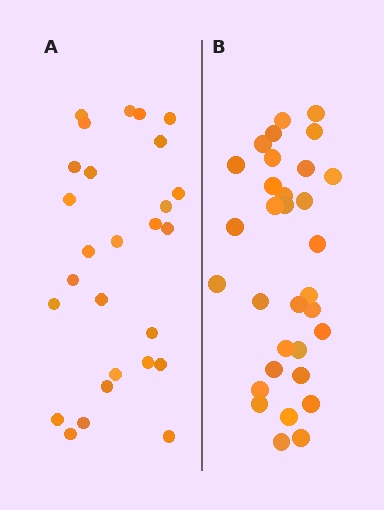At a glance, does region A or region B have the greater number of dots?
Region B (the right region) has more dots.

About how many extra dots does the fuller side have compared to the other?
Region B has about 5 more dots than region A.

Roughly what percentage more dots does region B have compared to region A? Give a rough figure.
About 20% more.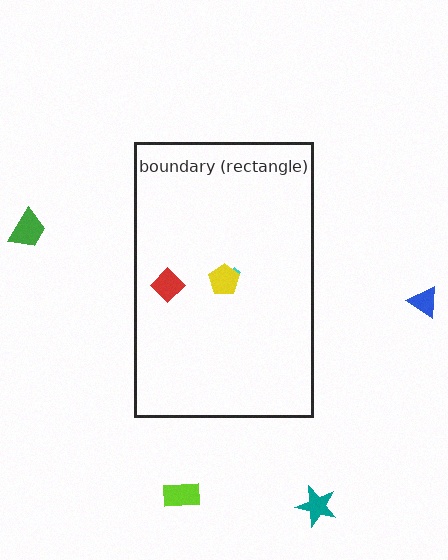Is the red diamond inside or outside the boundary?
Inside.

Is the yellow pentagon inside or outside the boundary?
Inside.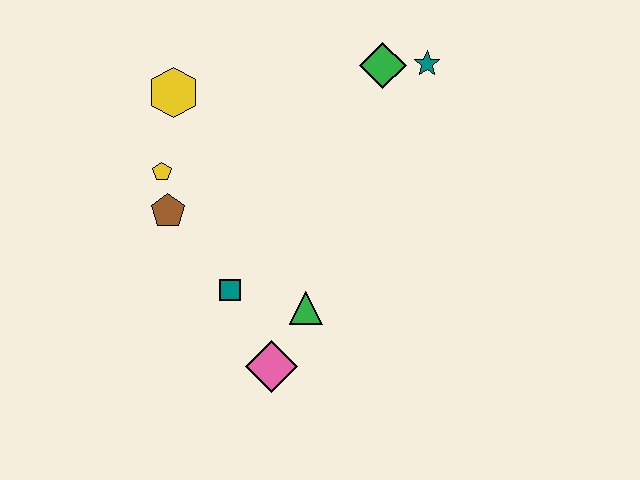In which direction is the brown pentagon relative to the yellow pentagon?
The brown pentagon is below the yellow pentagon.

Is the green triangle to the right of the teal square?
Yes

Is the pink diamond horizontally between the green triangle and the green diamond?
No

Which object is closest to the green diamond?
The teal star is closest to the green diamond.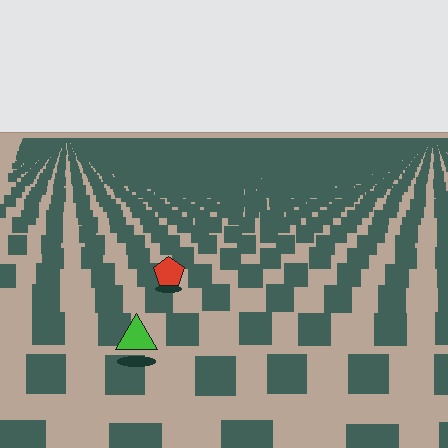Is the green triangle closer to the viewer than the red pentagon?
Yes. The green triangle is closer — you can tell from the texture gradient: the ground texture is coarser near it.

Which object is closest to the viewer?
The green triangle is closest. The texture marks near it are larger and more spread out.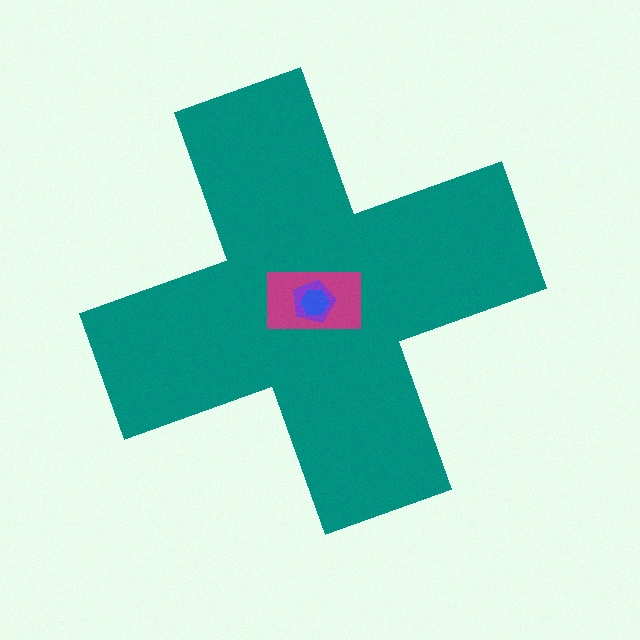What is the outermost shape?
The teal cross.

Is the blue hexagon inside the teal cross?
Yes.